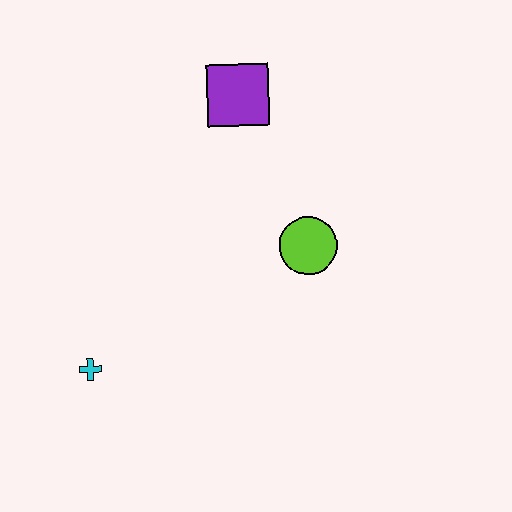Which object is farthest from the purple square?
The cyan cross is farthest from the purple square.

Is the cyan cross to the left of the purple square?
Yes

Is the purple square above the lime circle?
Yes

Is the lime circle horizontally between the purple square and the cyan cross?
No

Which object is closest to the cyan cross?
The lime circle is closest to the cyan cross.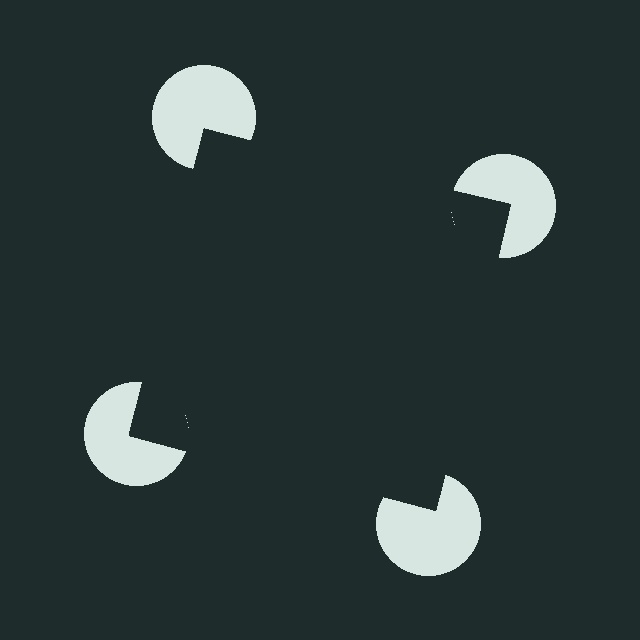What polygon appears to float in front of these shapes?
An illusory square — its edges are inferred from the aligned wedge cuts in the pac-man discs, not physically drawn.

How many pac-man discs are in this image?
There are 4 — one at each vertex of the illusory square.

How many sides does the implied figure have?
4 sides.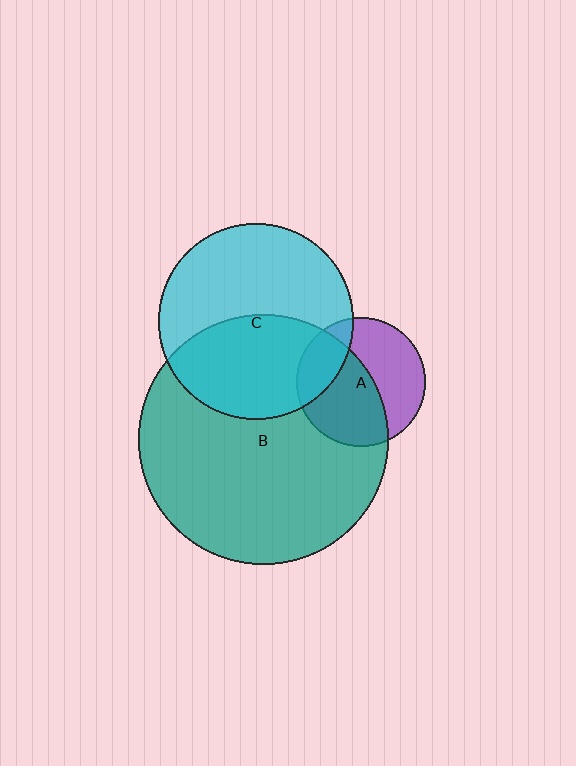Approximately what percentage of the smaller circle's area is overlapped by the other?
Approximately 55%.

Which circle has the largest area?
Circle B (teal).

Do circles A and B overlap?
Yes.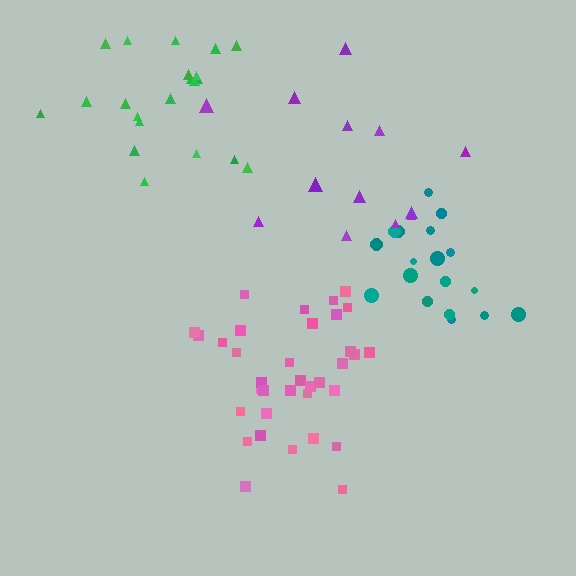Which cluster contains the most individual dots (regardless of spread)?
Pink (35).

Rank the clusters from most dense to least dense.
teal, pink, green, purple.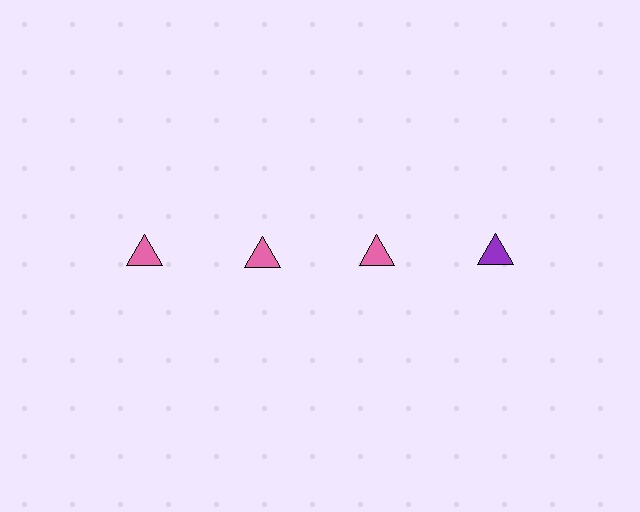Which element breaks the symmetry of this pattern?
The purple triangle in the top row, second from right column breaks the symmetry. All other shapes are pink triangles.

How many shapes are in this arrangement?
There are 4 shapes arranged in a grid pattern.